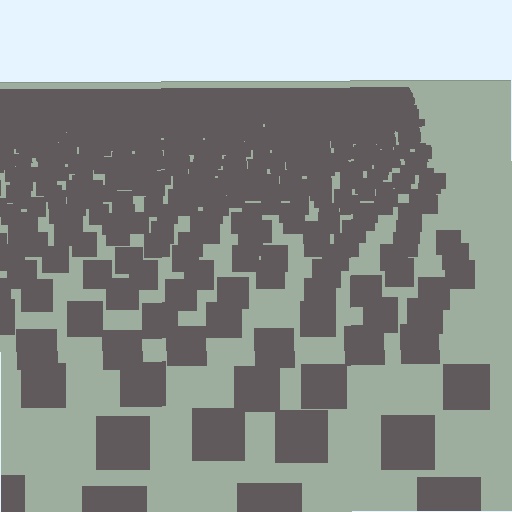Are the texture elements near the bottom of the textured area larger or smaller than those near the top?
Larger. Near the bottom, elements are closer to the viewer and appear at a bigger on-screen size.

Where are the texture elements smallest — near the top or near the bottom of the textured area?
Near the top.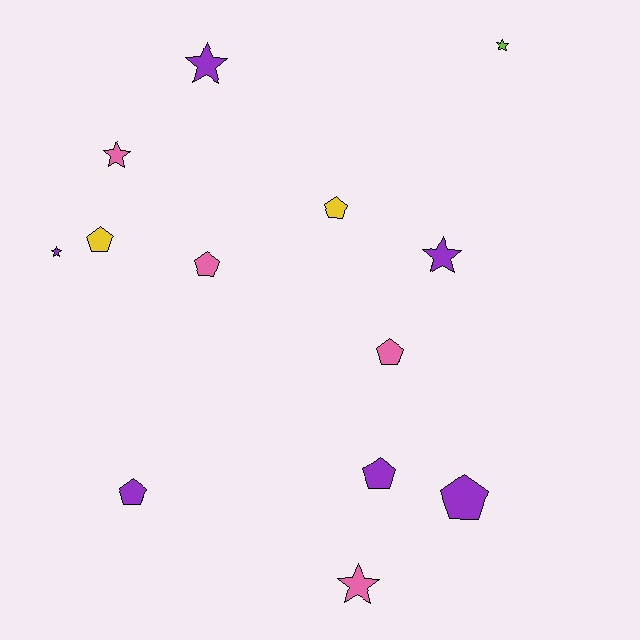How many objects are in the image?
There are 13 objects.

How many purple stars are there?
There are 3 purple stars.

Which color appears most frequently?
Purple, with 6 objects.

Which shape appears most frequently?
Pentagon, with 7 objects.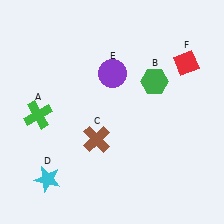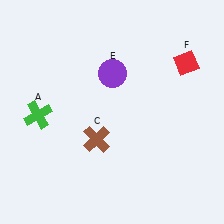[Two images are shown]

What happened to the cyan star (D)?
The cyan star (D) was removed in Image 2. It was in the bottom-left area of Image 1.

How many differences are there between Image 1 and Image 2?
There are 2 differences between the two images.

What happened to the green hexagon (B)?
The green hexagon (B) was removed in Image 2. It was in the top-right area of Image 1.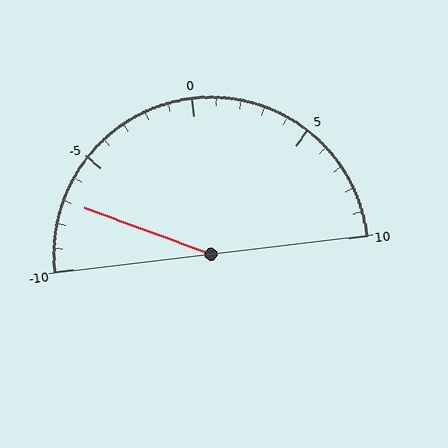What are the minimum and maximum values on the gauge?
The gauge ranges from -10 to 10.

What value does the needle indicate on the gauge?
The needle indicates approximately -7.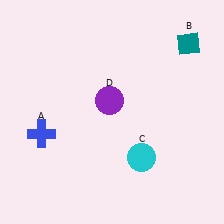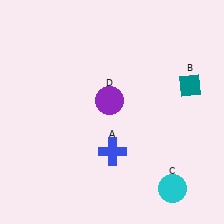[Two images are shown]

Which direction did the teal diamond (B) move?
The teal diamond (B) moved down.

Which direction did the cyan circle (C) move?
The cyan circle (C) moved down.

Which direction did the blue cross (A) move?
The blue cross (A) moved right.